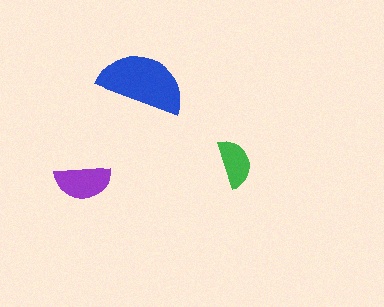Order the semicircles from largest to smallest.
the blue one, the purple one, the green one.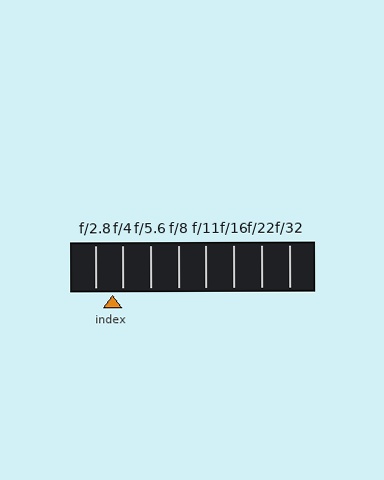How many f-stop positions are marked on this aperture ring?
There are 8 f-stop positions marked.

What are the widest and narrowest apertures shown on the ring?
The widest aperture shown is f/2.8 and the narrowest is f/32.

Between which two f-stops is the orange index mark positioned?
The index mark is between f/2.8 and f/4.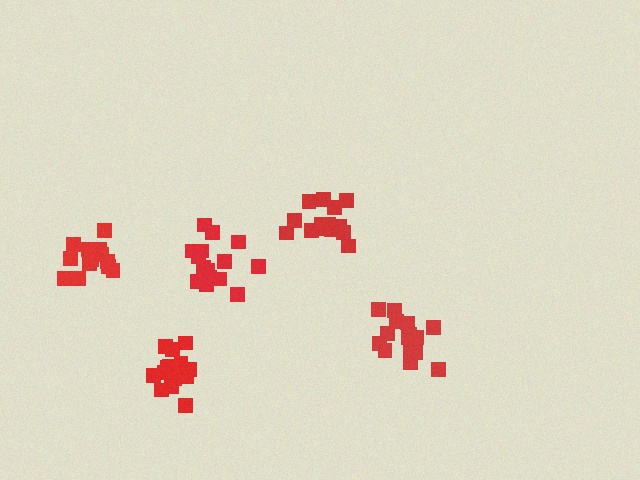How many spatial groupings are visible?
There are 5 spatial groupings.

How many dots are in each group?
Group 1: 14 dots, Group 2: 16 dots, Group 3: 15 dots, Group 4: 15 dots, Group 5: 15 dots (75 total).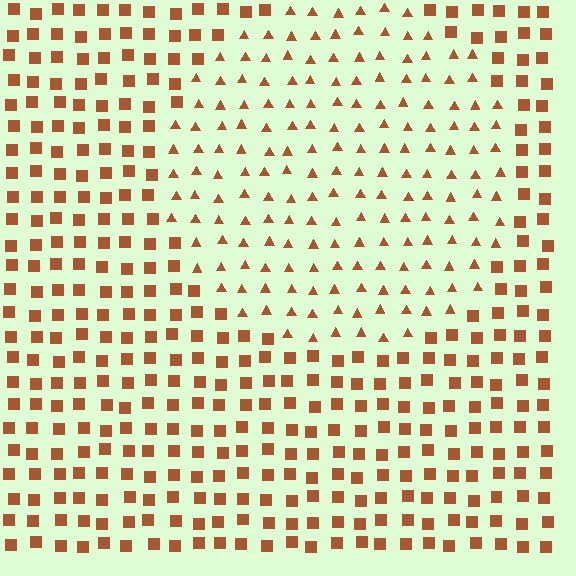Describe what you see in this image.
The image is filled with small brown elements arranged in a uniform grid. A circle-shaped region contains triangles, while the surrounding area contains squares. The boundary is defined purely by the change in element shape.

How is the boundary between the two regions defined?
The boundary is defined by a change in element shape: triangles inside vs. squares outside. All elements share the same color and spacing.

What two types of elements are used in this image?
The image uses triangles inside the circle region and squares outside it.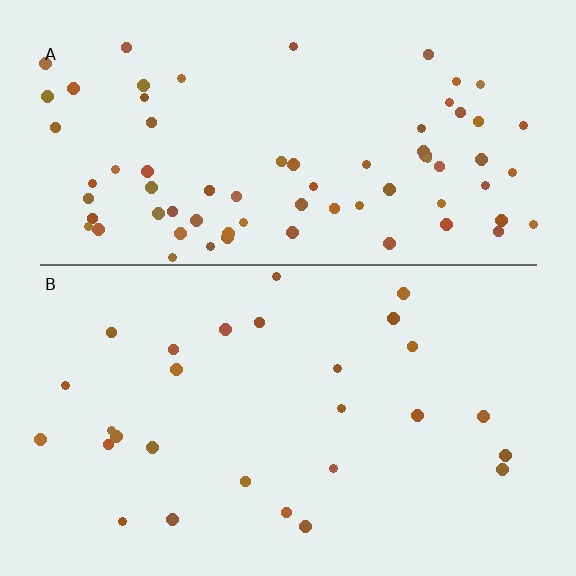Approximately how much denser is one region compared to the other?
Approximately 2.7× — region A over region B.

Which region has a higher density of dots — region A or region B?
A (the top).